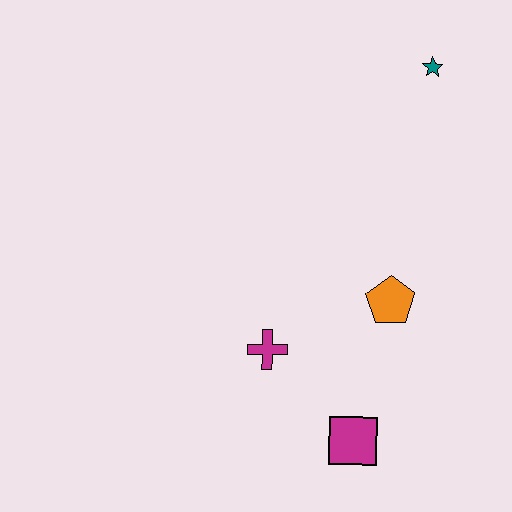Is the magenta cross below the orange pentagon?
Yes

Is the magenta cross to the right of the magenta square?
No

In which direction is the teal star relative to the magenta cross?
The teal star is above the magenta cross.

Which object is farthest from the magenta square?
The teal star is farthest from the magenta square.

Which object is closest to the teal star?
The orange pentagon is closest to the teal star.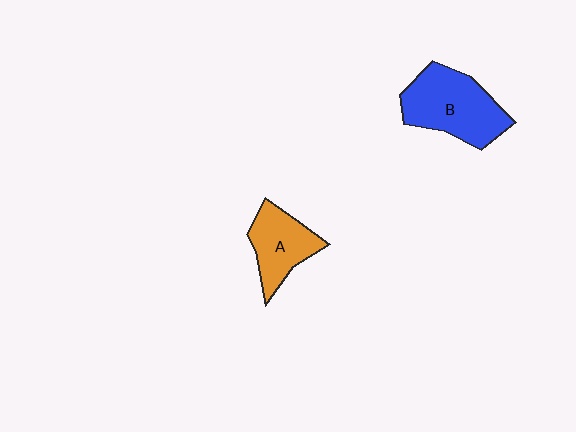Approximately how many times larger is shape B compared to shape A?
Approximately 1.5 times.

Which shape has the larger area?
Shape B (blue).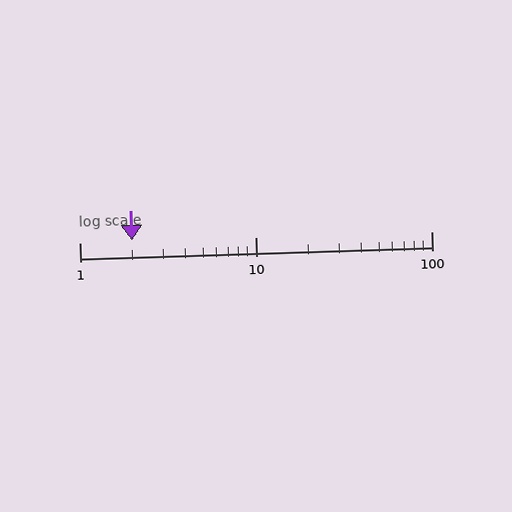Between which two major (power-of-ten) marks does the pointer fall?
The pointer is between 1 and 10.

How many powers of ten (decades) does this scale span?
The scale spans 2 decades, from 1 to 100.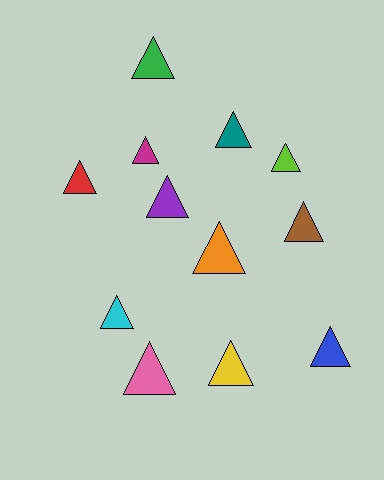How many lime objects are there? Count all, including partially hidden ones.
There is 1 lime object.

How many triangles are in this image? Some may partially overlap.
There are 12 triangles.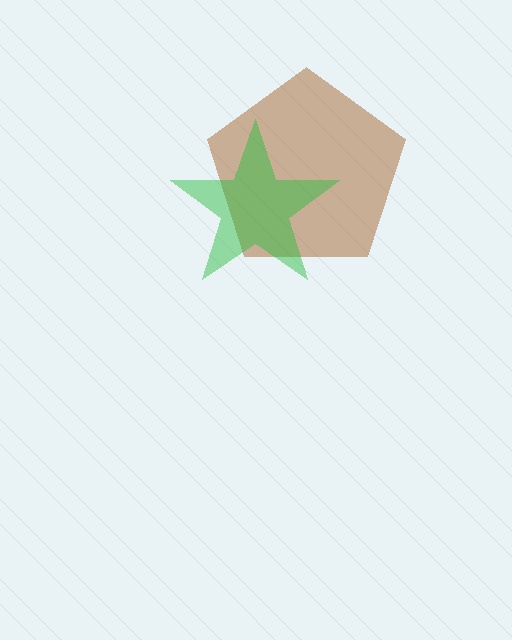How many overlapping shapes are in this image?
There are 2 overlapping shapes in the image.